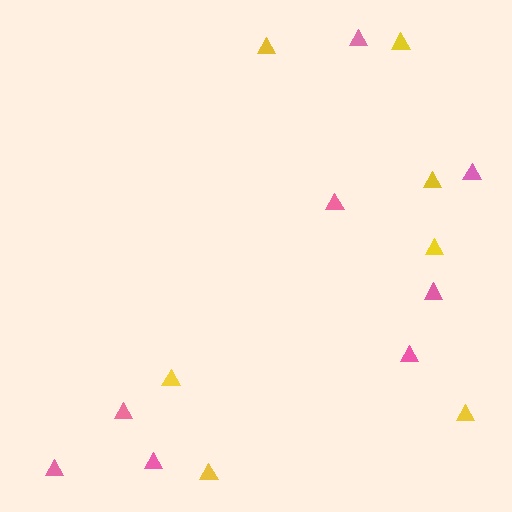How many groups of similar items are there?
There are 2 groups: one group of yellow triangles (7) and one group of pink triangles (8).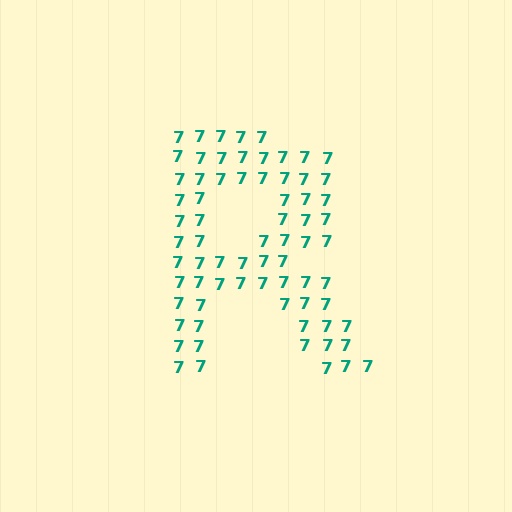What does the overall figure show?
The overall figure shows the letter R.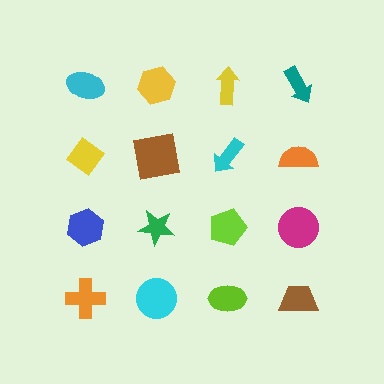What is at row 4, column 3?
A lime ellipse.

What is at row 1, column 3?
A yellow arrow.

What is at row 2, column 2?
A brown square.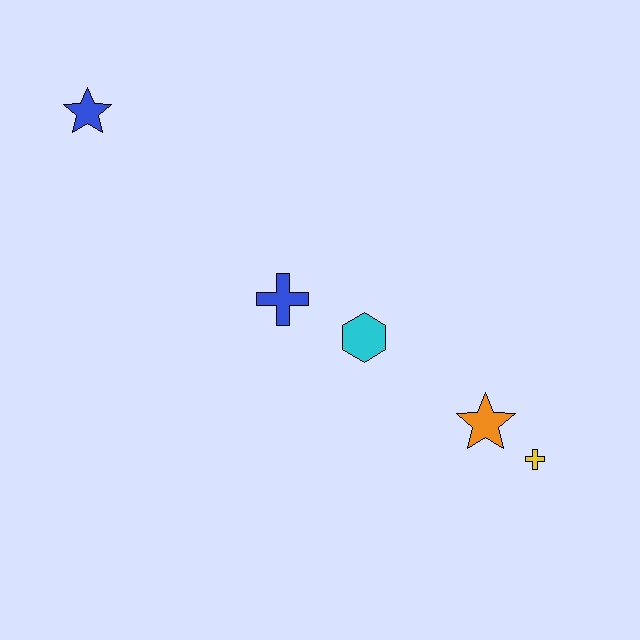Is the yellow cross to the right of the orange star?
Yes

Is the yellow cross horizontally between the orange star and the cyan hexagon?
No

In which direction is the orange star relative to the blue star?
The orange star is to the right of the blue star.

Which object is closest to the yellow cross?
The orange star is closest to the yellow cross.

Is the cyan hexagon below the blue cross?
Yes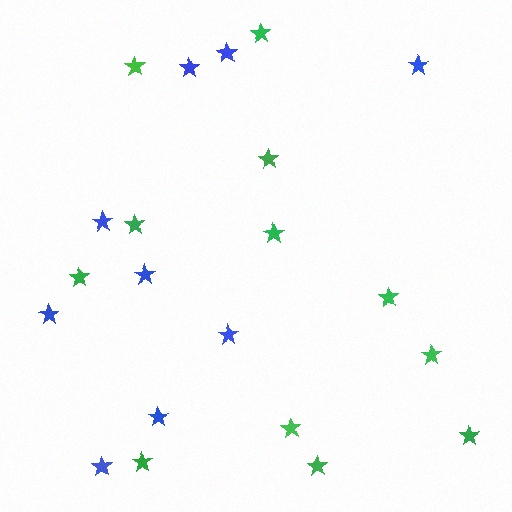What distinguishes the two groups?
There are 2 groups: one group of blue stars (9) and one group of green stars (12).